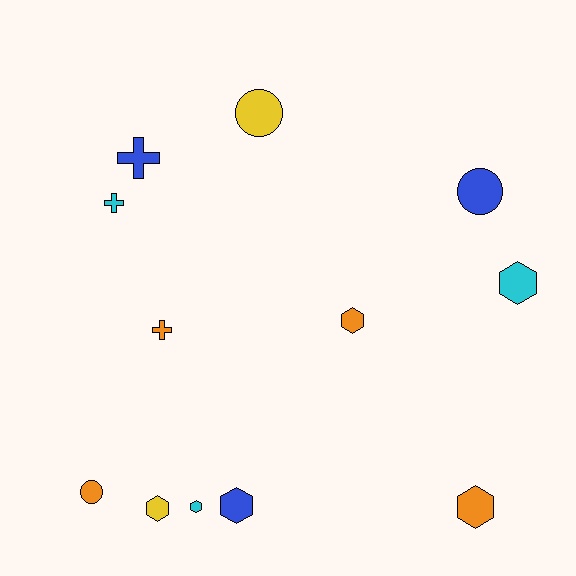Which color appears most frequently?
Orange, with 4 objects.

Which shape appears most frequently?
Hexagon, with 6 objects.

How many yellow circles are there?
There is 1 yellow circle.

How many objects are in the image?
There are 12 objects.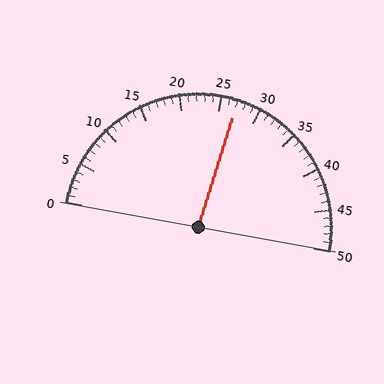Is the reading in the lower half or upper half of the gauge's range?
The reading is in the upper half of the range (0 to 50).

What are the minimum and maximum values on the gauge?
The gauge ranges from 0 to 50.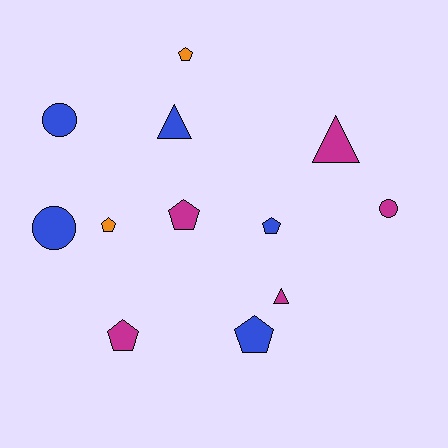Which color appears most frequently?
Blue, with 5 objects.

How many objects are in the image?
There are 12 objects.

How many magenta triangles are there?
There are 2 magenta triangles.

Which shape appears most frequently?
Pentagon, with 6 objects.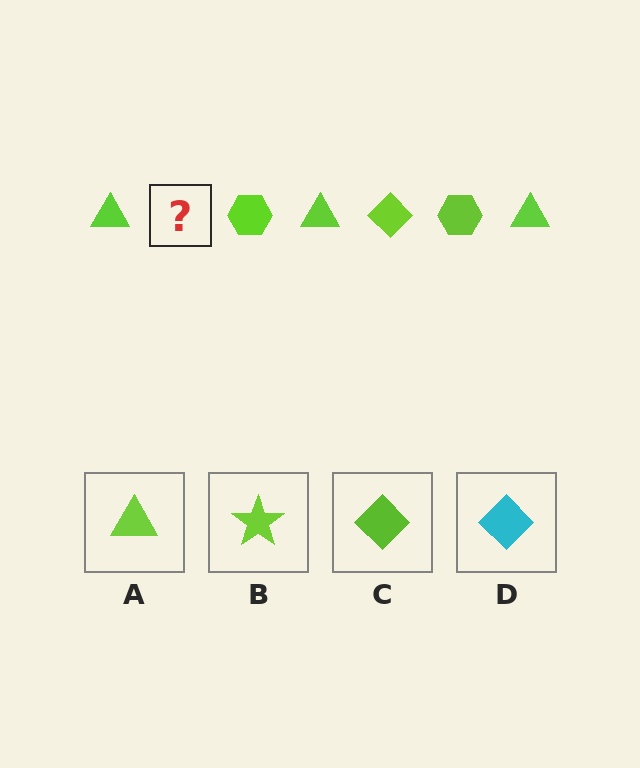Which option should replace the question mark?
Option C.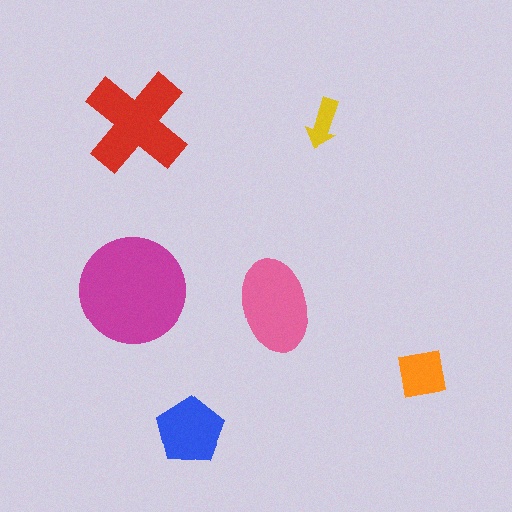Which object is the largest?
The magenta circle.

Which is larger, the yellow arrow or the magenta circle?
The magenta circle.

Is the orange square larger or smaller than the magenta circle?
Smaller.